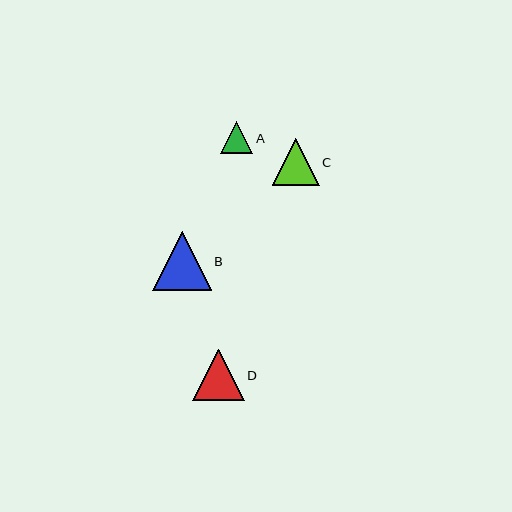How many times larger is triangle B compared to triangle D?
Triangle B is approximately 1.1 times the size of triangle D.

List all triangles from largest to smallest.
From largest to smallest: B, D, C, A.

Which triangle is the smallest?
Triangle A is the smallest with a size of approximately 32 pixels.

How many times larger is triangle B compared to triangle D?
Triangle B is approximately 1.1 times the size of triangle D.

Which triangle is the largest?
Triangle B is the largest with a size of approximately 59 pixels.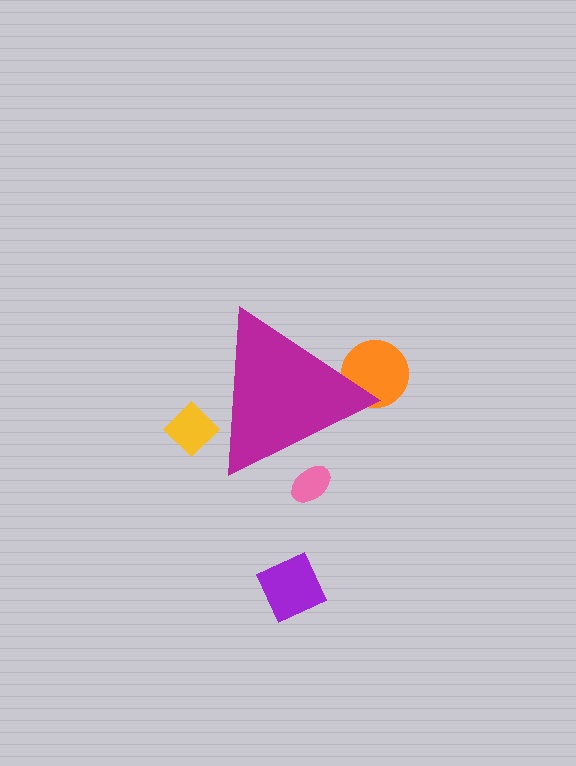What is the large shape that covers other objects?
A magenta triangle.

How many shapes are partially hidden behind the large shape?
3 shapes are partially hidden.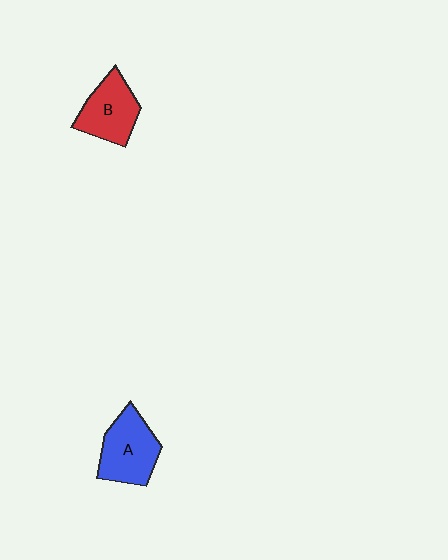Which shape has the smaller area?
Shape B (red).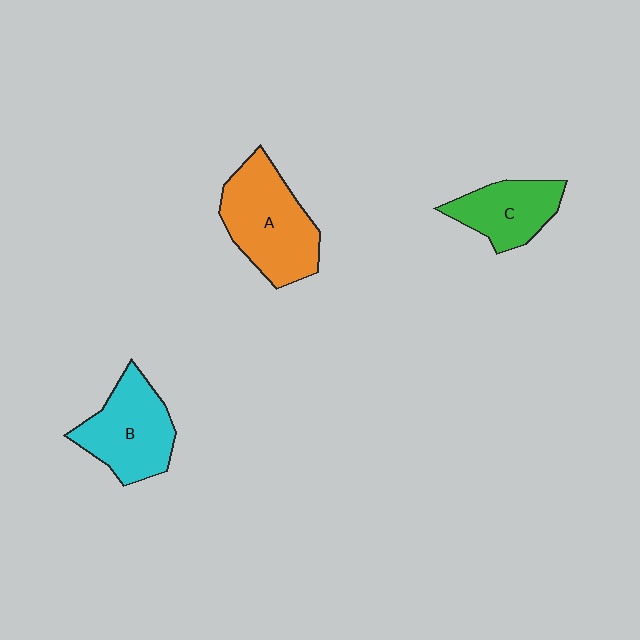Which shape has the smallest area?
Shape C (green).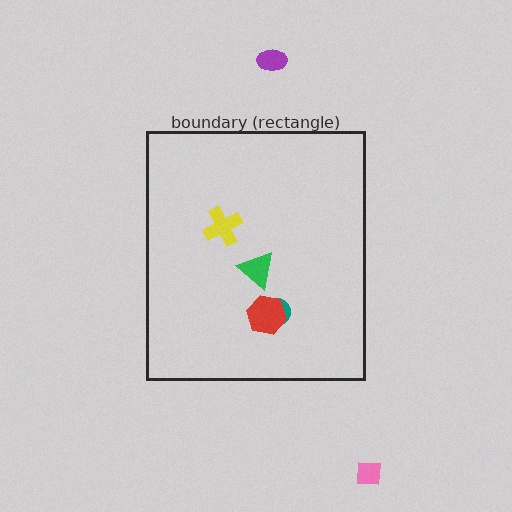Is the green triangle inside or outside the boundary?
Inside.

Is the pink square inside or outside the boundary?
Outside.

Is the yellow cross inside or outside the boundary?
Inside.